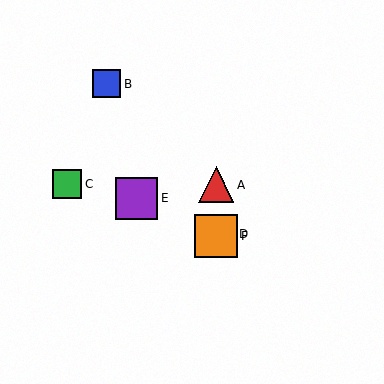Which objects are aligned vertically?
Objects A, D, F are aligned vertically.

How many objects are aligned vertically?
3 objects (A, D, F) are aligned vertically.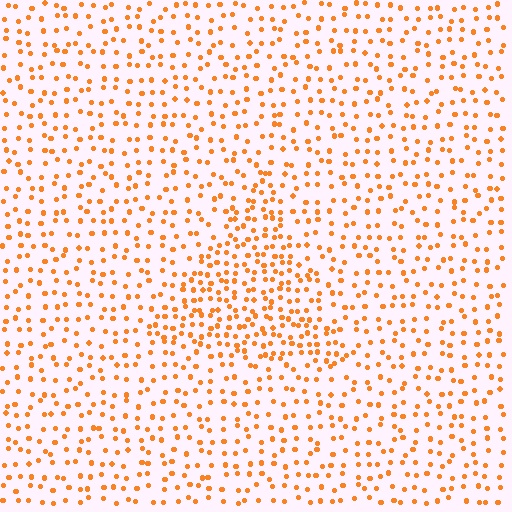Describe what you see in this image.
The image contains small orange elements arranged at two different densities. A triangle-shaped region is visible where the elements are more densely packed than the surrounding area.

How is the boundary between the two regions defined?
The boundary is defined by a change in element density (approximately 1.8x ratio). All elements are the same color, size, and shape.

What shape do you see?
I see a triangle.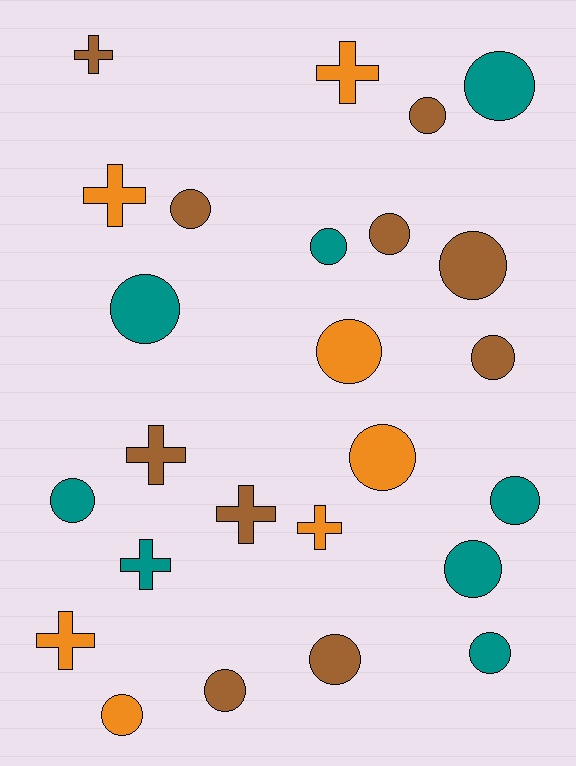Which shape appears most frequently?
Circle, with 17 objects.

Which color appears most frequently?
Brown, with 10 objects.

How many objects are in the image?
There are 25 objects.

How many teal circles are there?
There are 7 teal circles.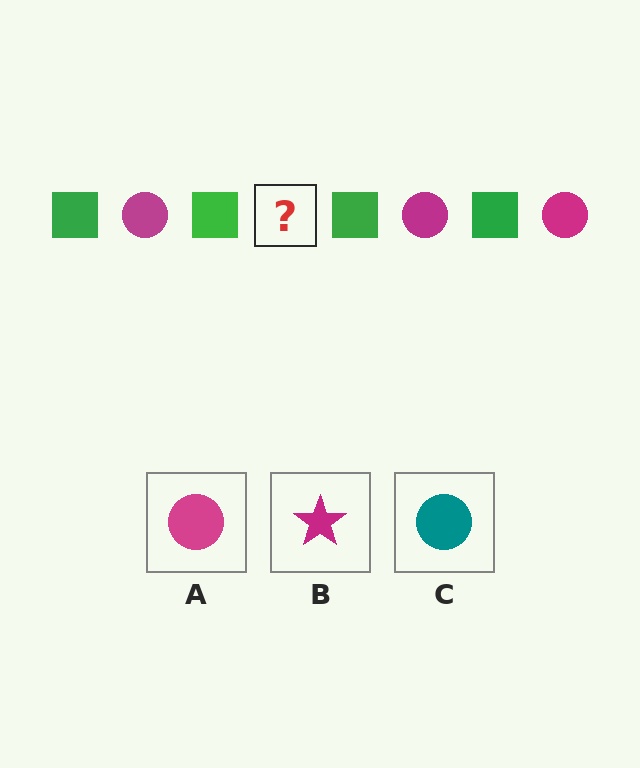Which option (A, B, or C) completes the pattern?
A.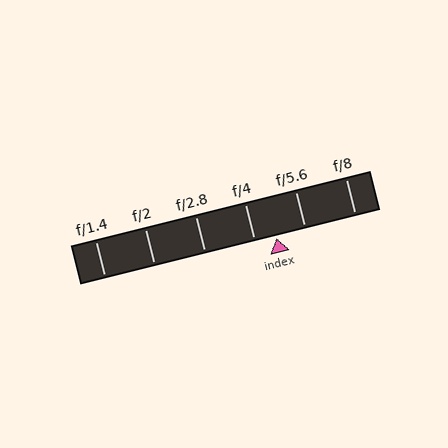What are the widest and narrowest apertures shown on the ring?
The widest aperture shown is f/1.4 and the narrowest is f/8.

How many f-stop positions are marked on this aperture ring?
There are 6 f-stop positions marked.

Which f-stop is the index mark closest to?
The index mark is closest to f/4.